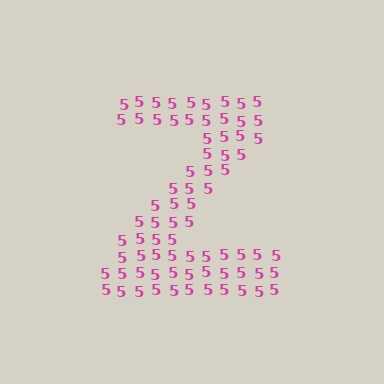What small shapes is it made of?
It is made of small digit 5's.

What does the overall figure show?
The overall figure shows the letter Z.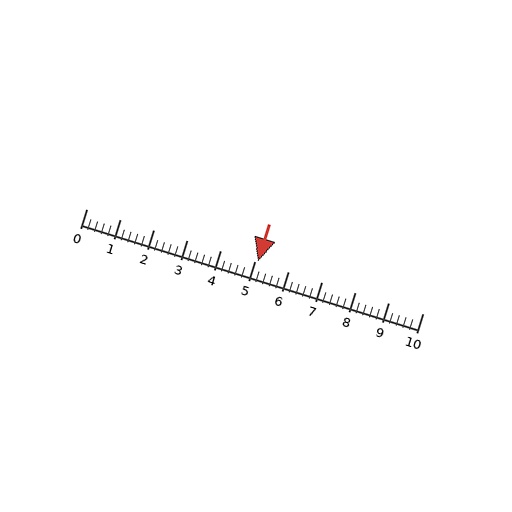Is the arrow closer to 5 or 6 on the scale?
The arrow is closer to 5.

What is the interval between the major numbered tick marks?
The major tick marks are spaced 1 units apart.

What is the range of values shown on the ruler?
The ruler shows values from 0 to 10.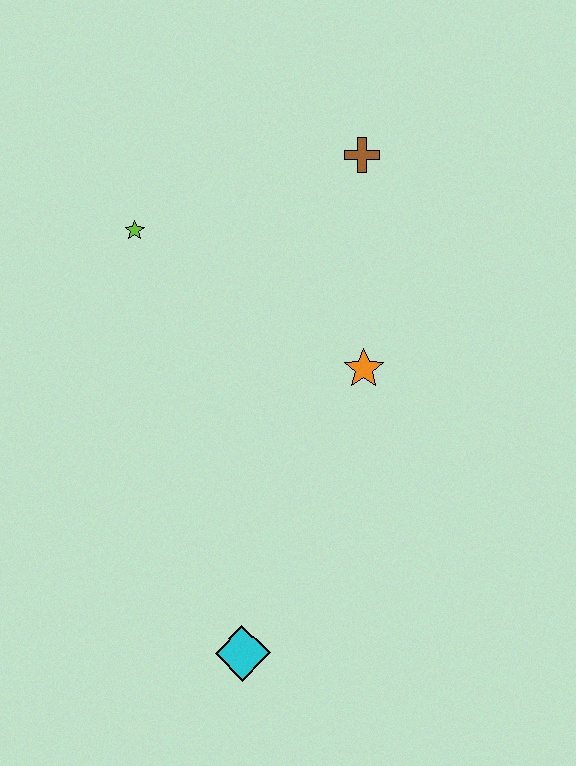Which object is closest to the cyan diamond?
The orange star is closest to the cyan diamond.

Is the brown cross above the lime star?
Yes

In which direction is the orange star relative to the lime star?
The orange star is to the right of the lime star.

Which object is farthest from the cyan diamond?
The brown cross is farthest from the cyan diamond.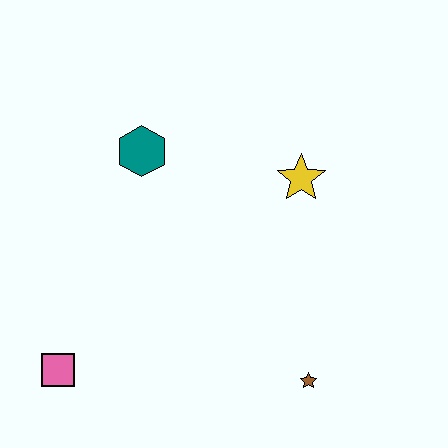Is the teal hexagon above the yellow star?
Yes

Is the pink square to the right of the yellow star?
No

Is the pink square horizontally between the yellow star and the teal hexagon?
No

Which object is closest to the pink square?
The teal hexagon is closest to the pink square.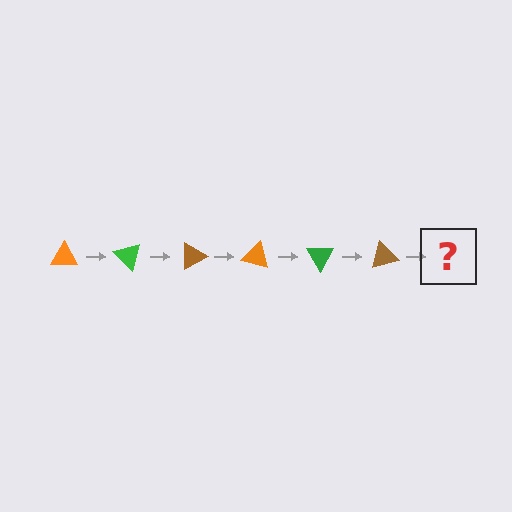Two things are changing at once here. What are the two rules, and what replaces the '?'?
The two rules are that it rotates 45 degrees each step and the color cycles through orange, green, and brown. The '?' should be an orange triangle, rotated 270 degrees from the start.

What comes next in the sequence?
The next element should be an orange triangle, rotated 270 degrees from the start.